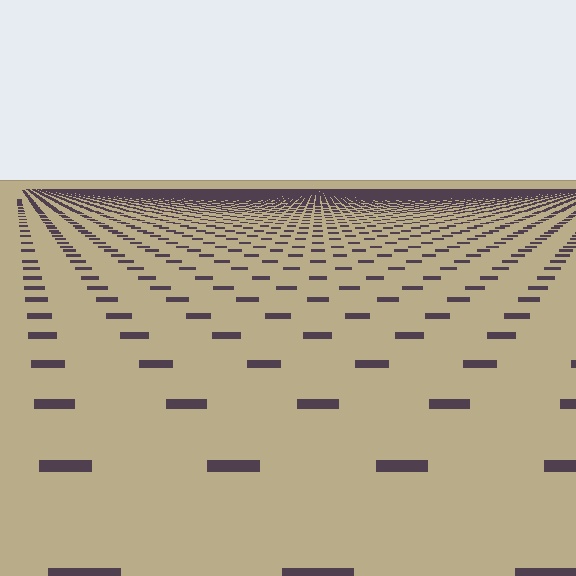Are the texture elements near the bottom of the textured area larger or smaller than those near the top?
Larger. Near the bottom, elements are closer to the viewer and appear at a bigger on-screen size.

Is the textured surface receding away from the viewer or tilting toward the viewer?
The surface is receding away from the viewer. Texture elements get smaller and denser toward the top.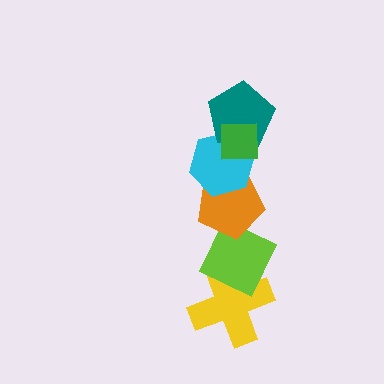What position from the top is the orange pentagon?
The orange pentagon is 4th from the top.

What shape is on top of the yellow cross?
The lime diamond is on top of the yellow cross.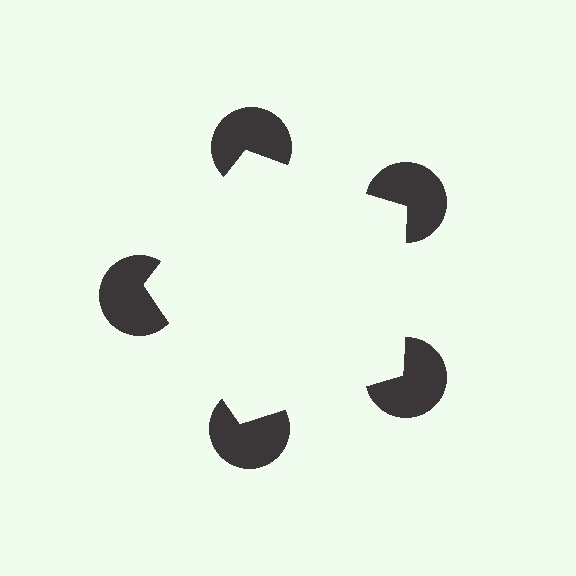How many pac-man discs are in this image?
There are 5 — one at each vertex of the illusory pentagon.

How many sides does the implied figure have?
5 sides.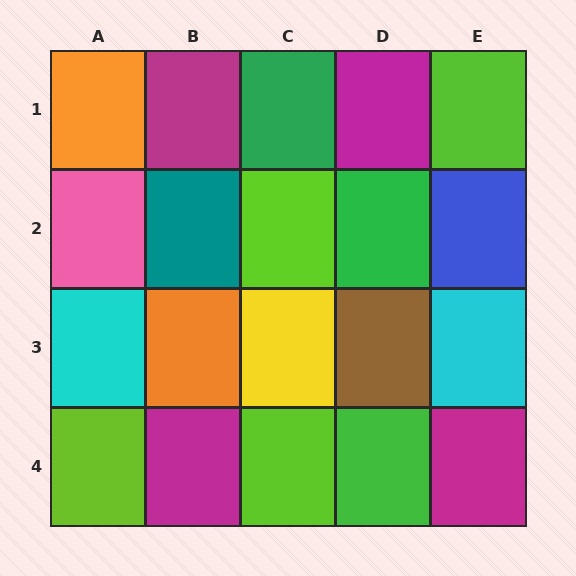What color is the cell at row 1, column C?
Green.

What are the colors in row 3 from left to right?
Cyan, orange, yellow, brown, cyan.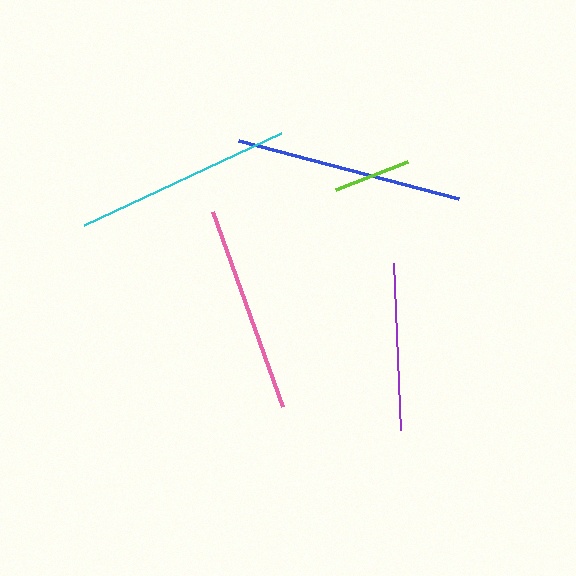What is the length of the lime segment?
The lime segment is approximately 77 pixels long.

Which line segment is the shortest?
The lime line is the shortest at approximately 77 pixels.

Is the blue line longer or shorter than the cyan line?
The blue line is longer than the cyan line.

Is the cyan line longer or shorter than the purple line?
The cyan line is longer than the purple line.